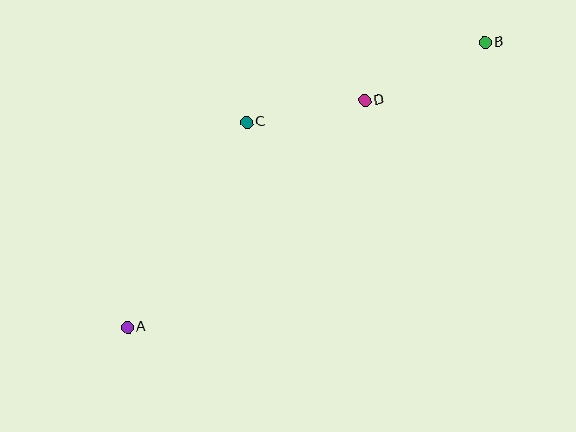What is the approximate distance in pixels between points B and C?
The distance between B and C is approximately 252 pixels.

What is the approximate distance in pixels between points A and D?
The distance between A and D is approximately 328 pixels.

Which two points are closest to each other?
Points C and D are closest to each other.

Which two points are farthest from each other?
Points A and B are farthest from each other.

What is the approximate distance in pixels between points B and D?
The distance between B and D is approximately 134 pixels.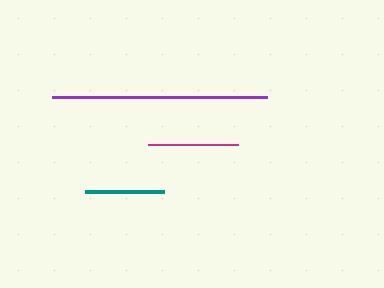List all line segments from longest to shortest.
From longest to shortest: purple, magenta, teal.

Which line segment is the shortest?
The teal line is the shortest at approximately 79 pixels.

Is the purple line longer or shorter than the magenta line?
The purple line is longer than the magenta line.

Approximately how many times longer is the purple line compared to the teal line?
The purple line is approximately 2.7 times the length of the teal line.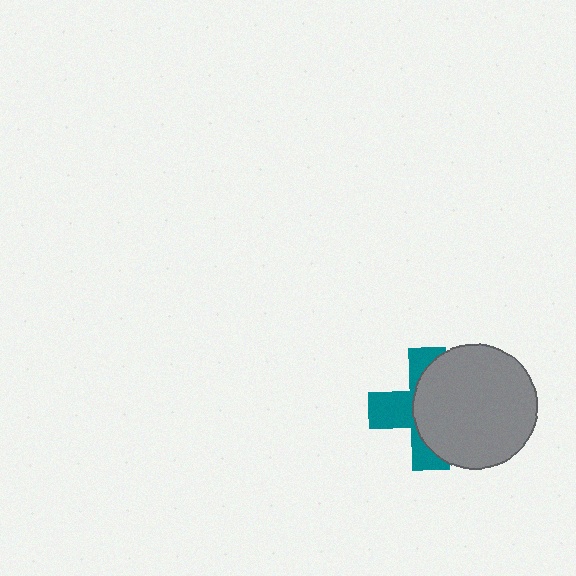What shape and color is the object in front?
The object in front is a gray circle.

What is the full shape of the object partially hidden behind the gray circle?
The partially hidden object is a teal cross.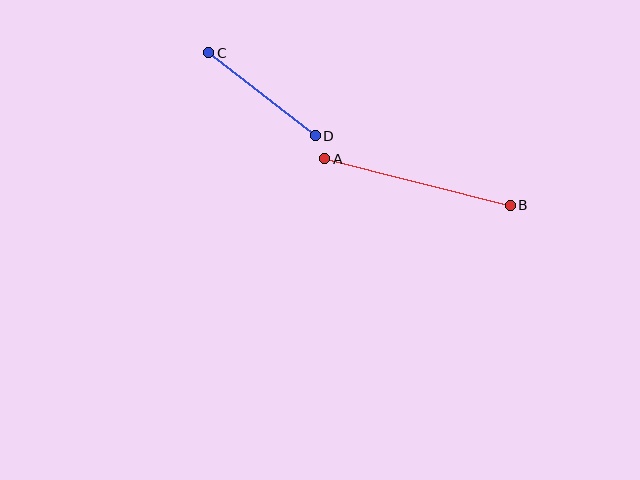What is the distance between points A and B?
The distance is approximately 191 pixels.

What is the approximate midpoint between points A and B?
The midpoint is at approximately (417, 182) pixels.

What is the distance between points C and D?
The distance is approximately 135 pixels.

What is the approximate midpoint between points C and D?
The midpoint is at approximately (262, 94) pixels.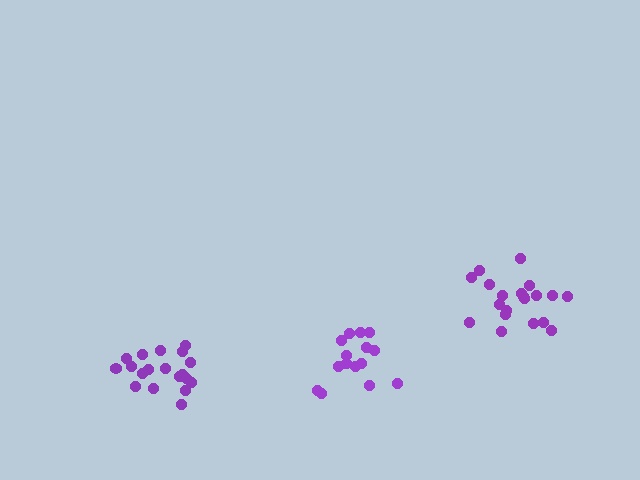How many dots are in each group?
Group 1: 15 dots, Group 2: 20 dots, Group 3: 19 dots (54 total).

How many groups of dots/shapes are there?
There are 3 groups.